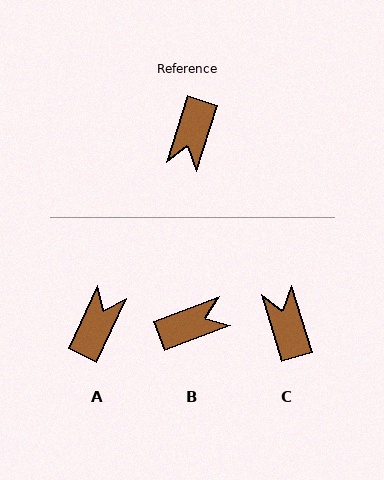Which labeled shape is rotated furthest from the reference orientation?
A, about 173 degrees away.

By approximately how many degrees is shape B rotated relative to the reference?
Approximately 129 degrees counter-clockwise.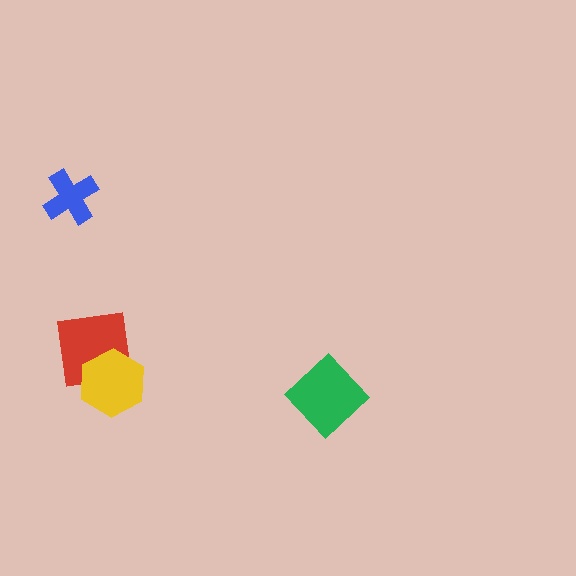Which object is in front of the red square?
The yellow hexagon is in front of the red square.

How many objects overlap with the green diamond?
0 objects overlap with the green diamond.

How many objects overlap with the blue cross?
0 objects overlap with the blue cross.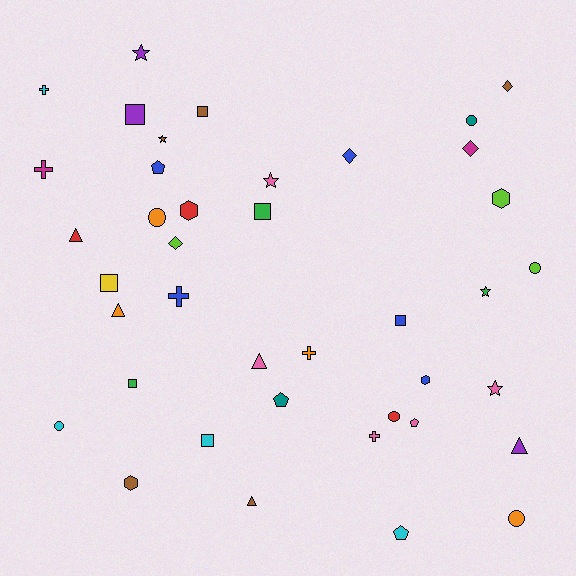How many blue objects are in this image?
There are 5 blue objects.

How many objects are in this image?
There are 40 objects.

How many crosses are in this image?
There are 5 crosses.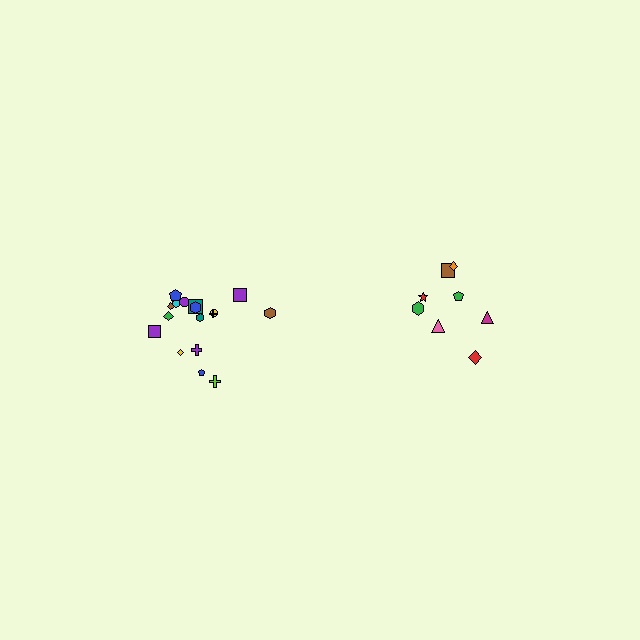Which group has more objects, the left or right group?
The left group.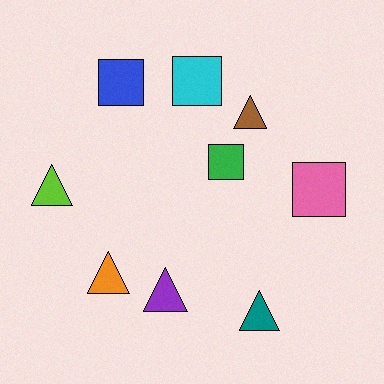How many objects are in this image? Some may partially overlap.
There are 9 objects.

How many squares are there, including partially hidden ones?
There are 4 squares.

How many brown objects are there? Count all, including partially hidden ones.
There is 1 brown object.